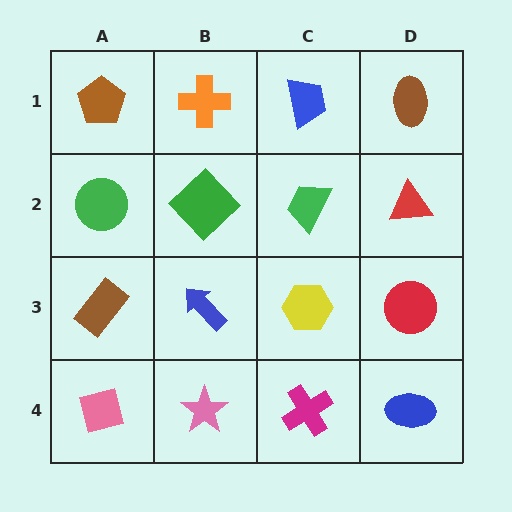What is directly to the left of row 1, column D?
A blue trapezoid.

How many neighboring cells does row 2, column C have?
4.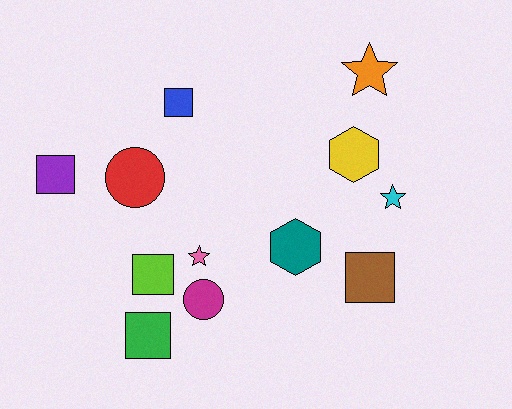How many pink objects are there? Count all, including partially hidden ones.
There is 1 pink object.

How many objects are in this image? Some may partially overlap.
There are 12 objects.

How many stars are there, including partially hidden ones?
There are 3 stars.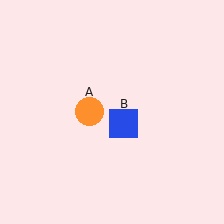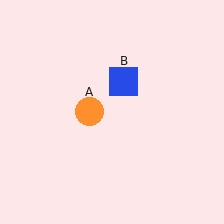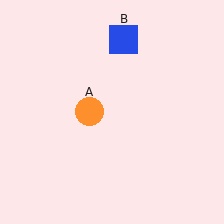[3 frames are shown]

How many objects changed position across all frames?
1 object changed position: blue square (object B).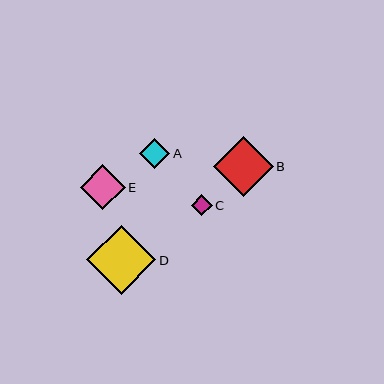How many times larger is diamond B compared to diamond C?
Diamond B is approximately 2.9 times the size of diamond C.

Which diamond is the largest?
Diamond D is the largest with a size of approximately 69 pixels.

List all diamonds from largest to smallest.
From largest to smallest: D, B, E, A, C.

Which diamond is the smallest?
Diamond C is the smallest with a size of approximately 21 pixels.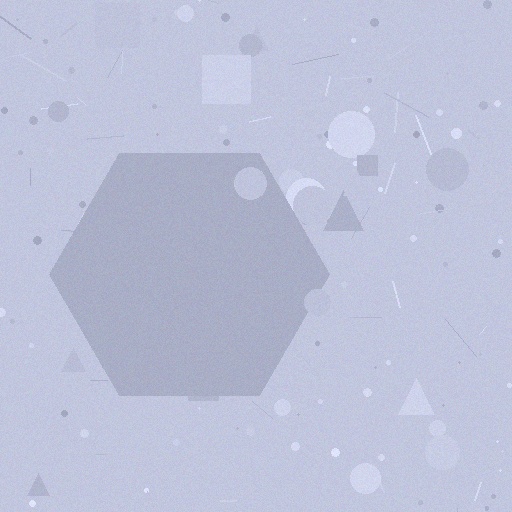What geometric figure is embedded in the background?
A hexagon is embedded in the background.